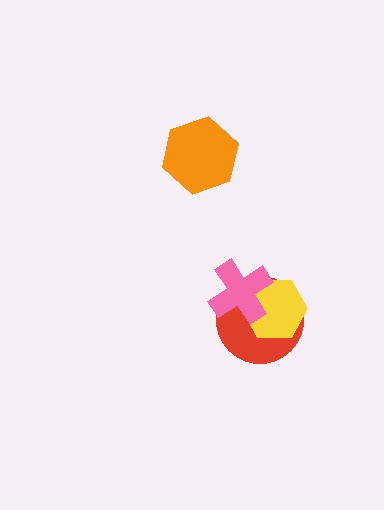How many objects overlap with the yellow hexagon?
2 objects overlap with the yellow hexagon.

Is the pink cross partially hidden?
No, no other shape covers it.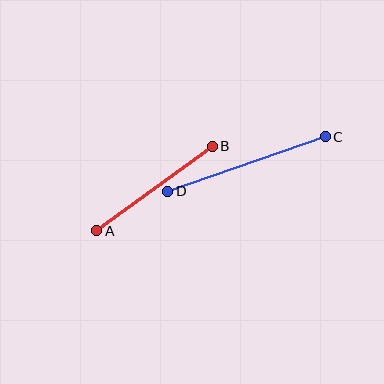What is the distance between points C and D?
The distance is approximately 167 pixels.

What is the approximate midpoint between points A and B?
The midpoint is at approximately (155, 188) pixels.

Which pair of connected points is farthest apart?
Points C and D are farthest apart.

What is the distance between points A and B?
The distance is approximately 143 pixels.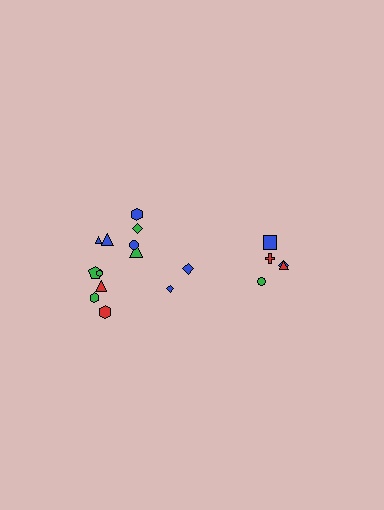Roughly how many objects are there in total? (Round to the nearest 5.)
Roughly 20 objects in total.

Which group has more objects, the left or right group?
The left group.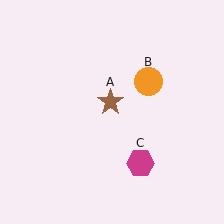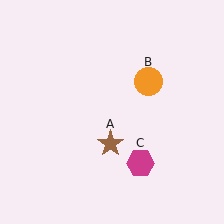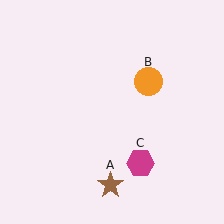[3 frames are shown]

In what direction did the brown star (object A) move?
The brown star (object A) moved down.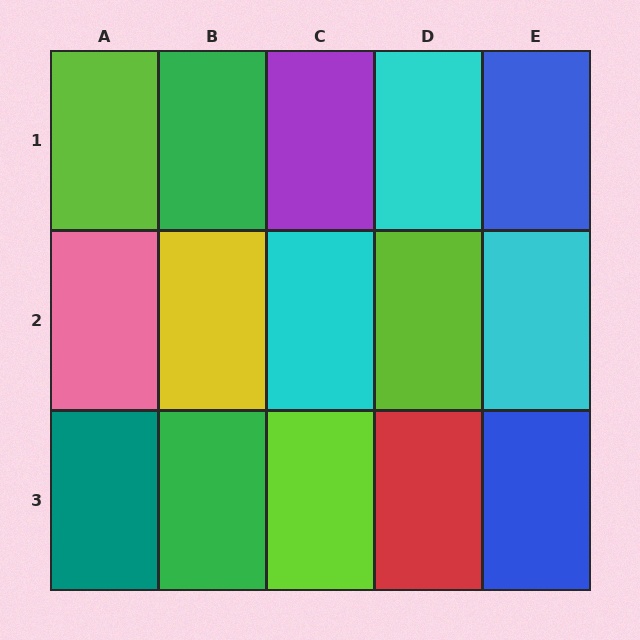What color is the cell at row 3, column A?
Teal.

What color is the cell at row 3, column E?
Blue.